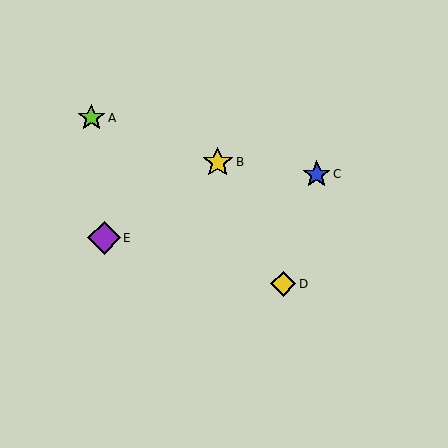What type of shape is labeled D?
Shape D is a yellow diamond.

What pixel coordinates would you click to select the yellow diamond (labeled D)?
Click at (283, 284) to select the yellow diamond D.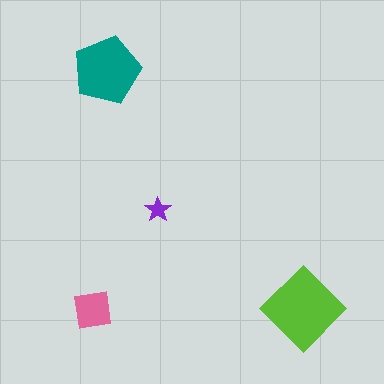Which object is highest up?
The teal pentagon is topmost.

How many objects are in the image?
There are 4 objects in the image.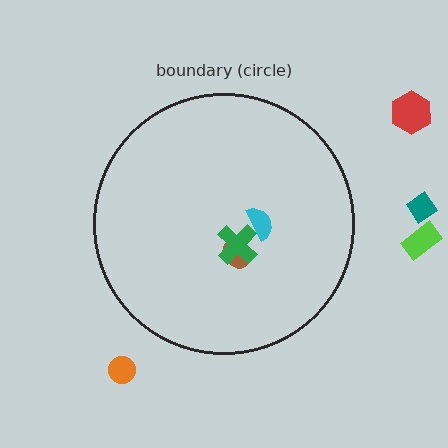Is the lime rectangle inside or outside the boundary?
Outside.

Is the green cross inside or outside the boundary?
Inside.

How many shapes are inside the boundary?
3 inside, 4 outside.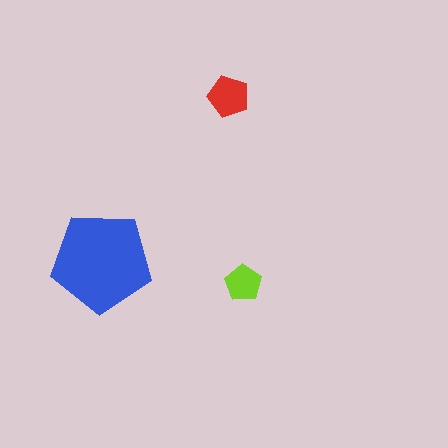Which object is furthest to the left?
The blue pentagon is leftmost.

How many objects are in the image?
There are 3 objects in the image.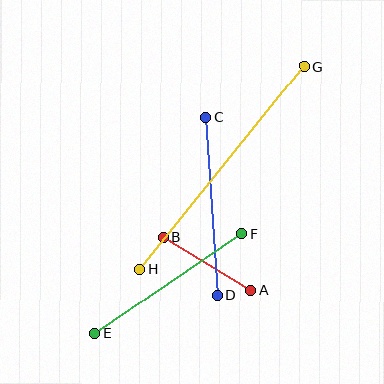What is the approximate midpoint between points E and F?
The midpoint is at approximately (168, 283) pixels.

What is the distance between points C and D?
The distance is approximately 178 pixels.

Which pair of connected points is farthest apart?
Points G and H are farthest apart.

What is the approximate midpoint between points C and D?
The midpoint is at approximately (211, 207) pixels.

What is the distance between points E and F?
The distance is approximately 177 pixels.